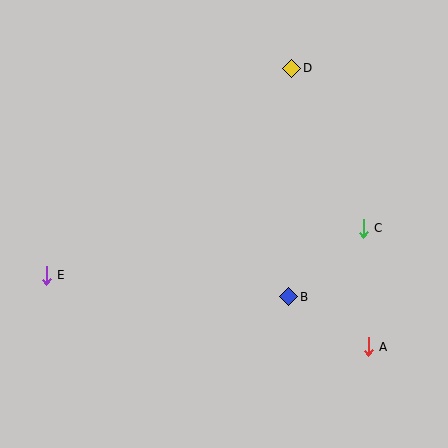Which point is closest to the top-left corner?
Point E is closest to the top-left corner.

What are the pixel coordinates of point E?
Point E is at (46, 275).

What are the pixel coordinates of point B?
Point B is at (289, 297).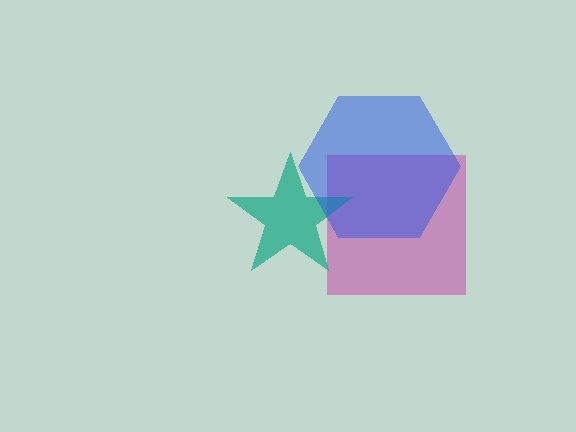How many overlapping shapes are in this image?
There are 3 overlapping shapes in the image.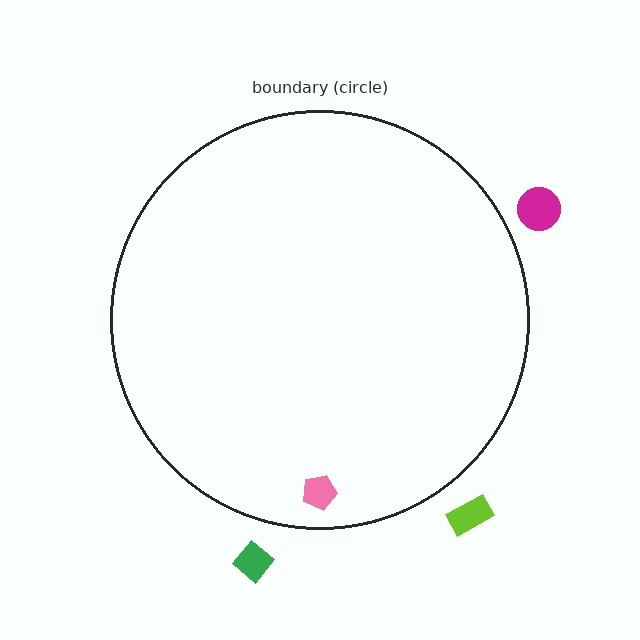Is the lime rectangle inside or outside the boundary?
Outside.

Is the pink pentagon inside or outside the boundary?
Inside.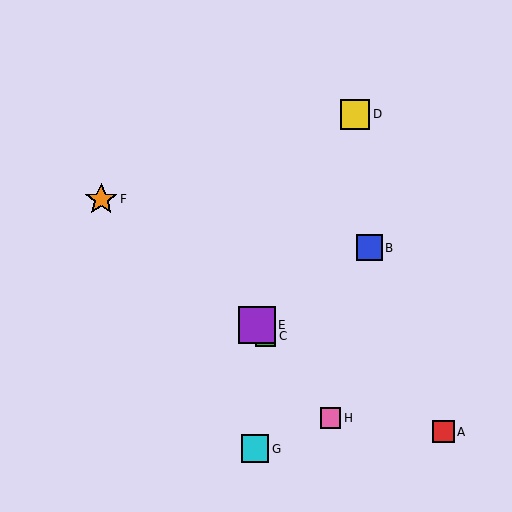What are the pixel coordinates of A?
Object A is at (444, 432).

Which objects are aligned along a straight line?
Objects C, E, H are aligned along a straight line.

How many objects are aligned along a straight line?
3 objects (C, E, H) are aligned along a straight line.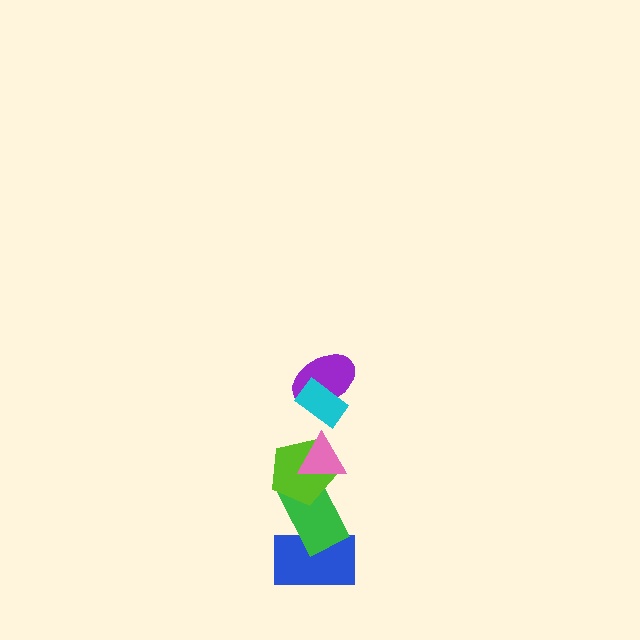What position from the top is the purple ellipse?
The purple ellipse is 2nd from the top.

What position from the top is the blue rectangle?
The blue rectangle is 6th from the top.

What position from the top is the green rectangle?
The green rectangle is 5th from the top.